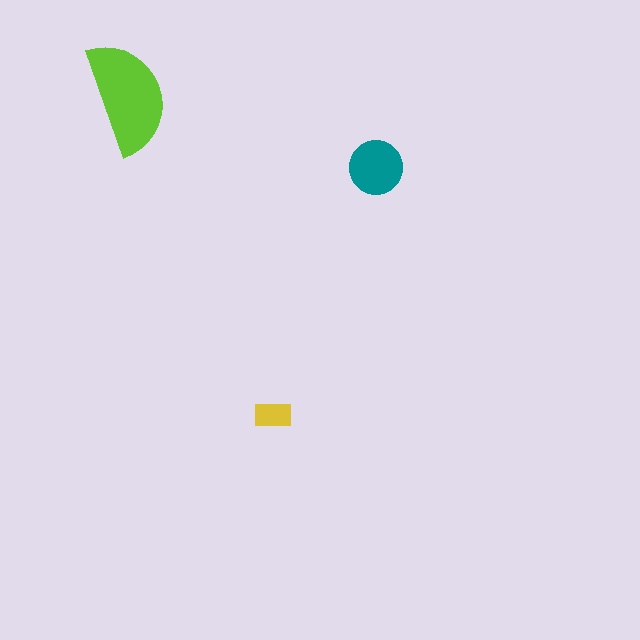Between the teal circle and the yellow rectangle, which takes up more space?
The teal circle.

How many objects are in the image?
There are 3 objects in the image.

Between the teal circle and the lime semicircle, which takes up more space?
The lime semicircle.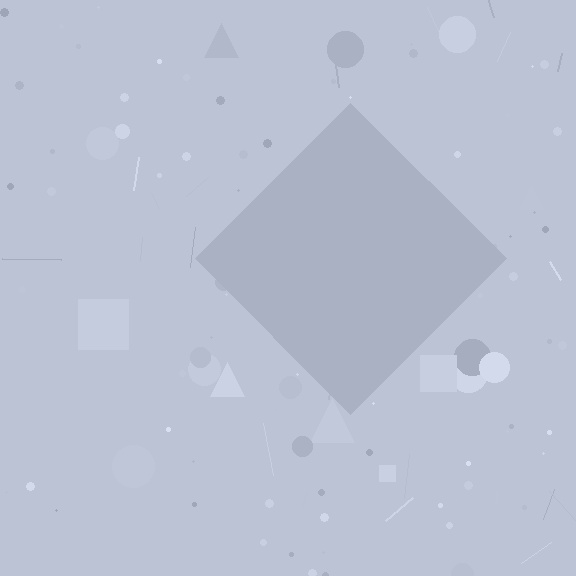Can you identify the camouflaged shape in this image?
The camouflaged shape is a diamond.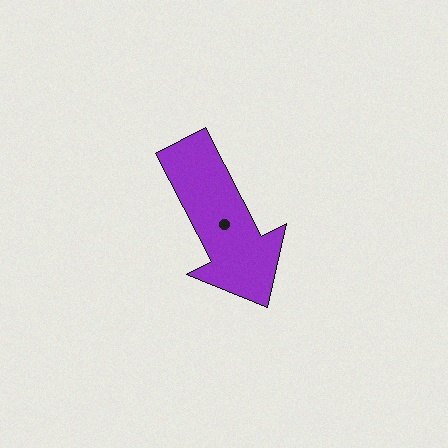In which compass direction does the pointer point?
Southeast.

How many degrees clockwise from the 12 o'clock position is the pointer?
Approximately 153 degrees.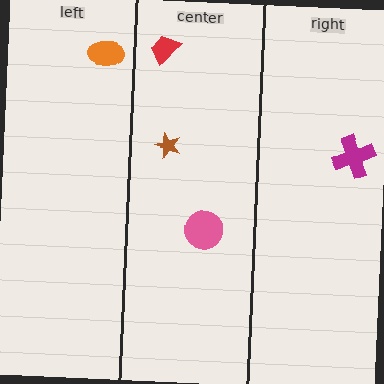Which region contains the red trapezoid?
The center region.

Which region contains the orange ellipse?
The left region.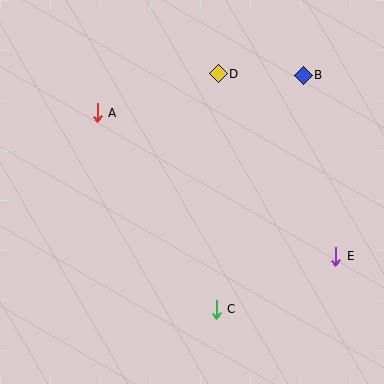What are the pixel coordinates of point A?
Point A is at (97, 113).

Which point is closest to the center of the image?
Point C at (216, 309) is closest to the center.